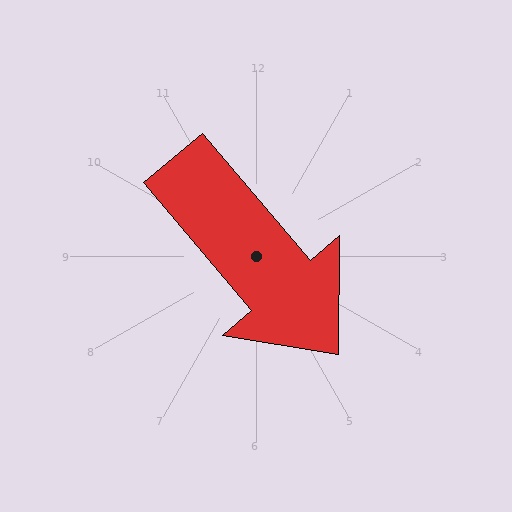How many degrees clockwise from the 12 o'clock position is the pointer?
Approximately 140 degrees.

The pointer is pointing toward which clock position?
Roughly 5 o'clock.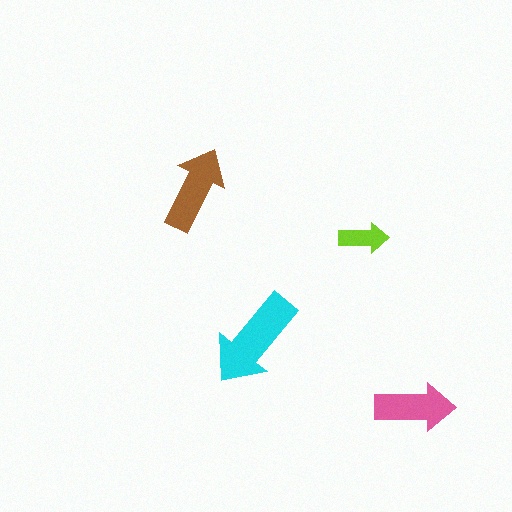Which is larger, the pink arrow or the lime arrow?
The pink one.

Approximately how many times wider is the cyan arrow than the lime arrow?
About 2 times wider.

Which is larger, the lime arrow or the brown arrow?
The brown one.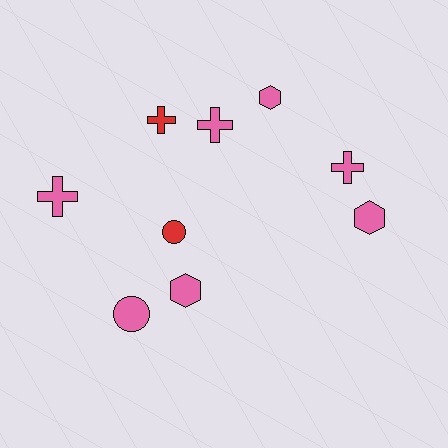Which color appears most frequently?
Pink, with 7 objects.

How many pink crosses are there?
There are 3 pink crosses.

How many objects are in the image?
There are 9 objects.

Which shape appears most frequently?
Cross, with 4 objects.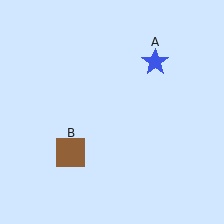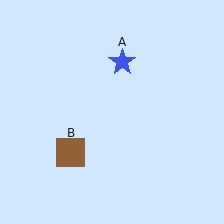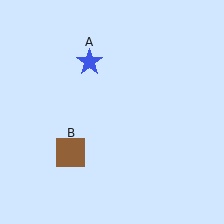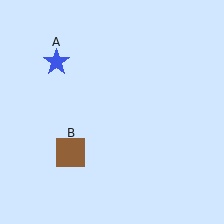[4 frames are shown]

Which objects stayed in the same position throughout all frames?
Brown square (object B) remained stationary.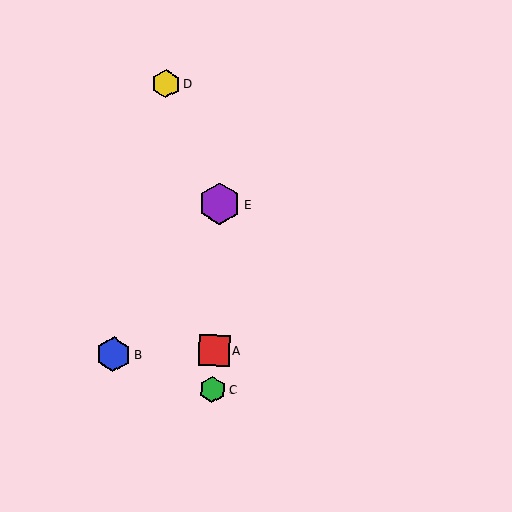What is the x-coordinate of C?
Object C is at x≈212.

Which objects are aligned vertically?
Objects A, C, E are aligned vertically.